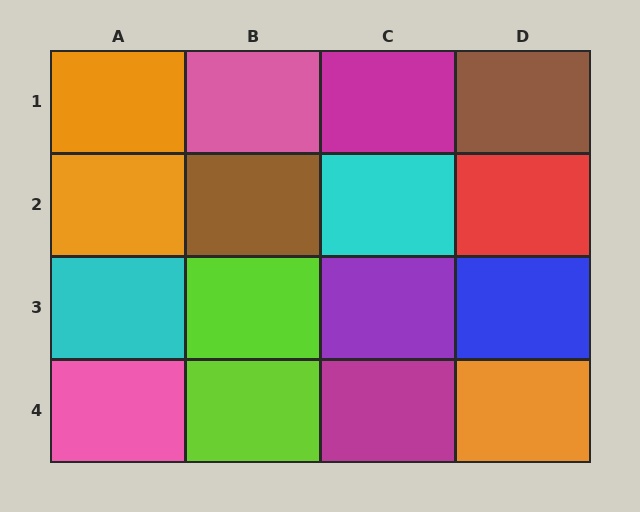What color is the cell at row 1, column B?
Pink.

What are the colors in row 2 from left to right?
Orange, brown, cyan, red.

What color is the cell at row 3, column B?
Lime.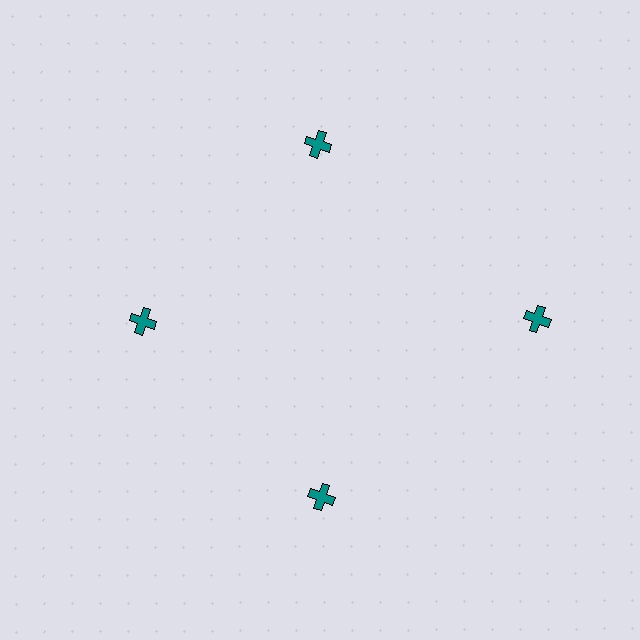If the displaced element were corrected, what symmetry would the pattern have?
It would have 4-fold rotational symmetry — the pattern would map onto itself every 90 degrees.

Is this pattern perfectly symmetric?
No. The 4 teal crosses are arranged in a ring, but one element near the 3 o'clock position is pushed outward from the center, breaking the 4-fold rotational symmetry.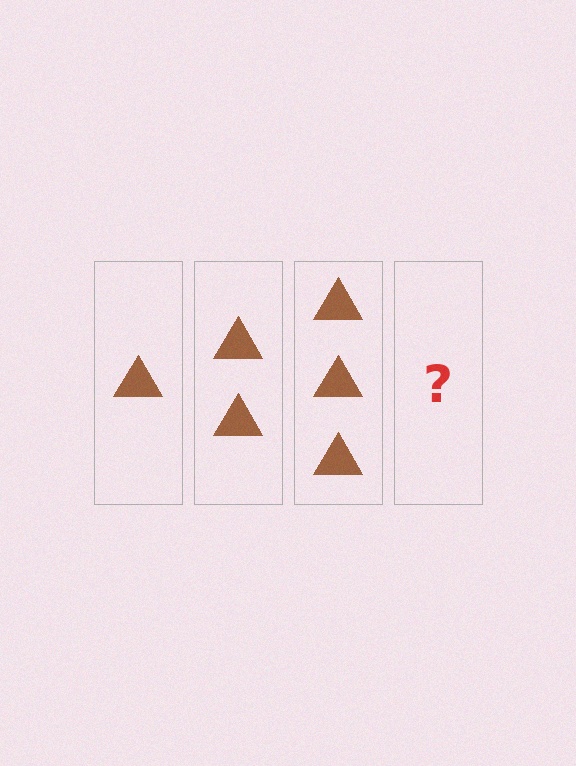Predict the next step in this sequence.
The next step is 4 triangles.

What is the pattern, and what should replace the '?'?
The pattern is that each step adds one more triangle. The '?' should be 4 triangles.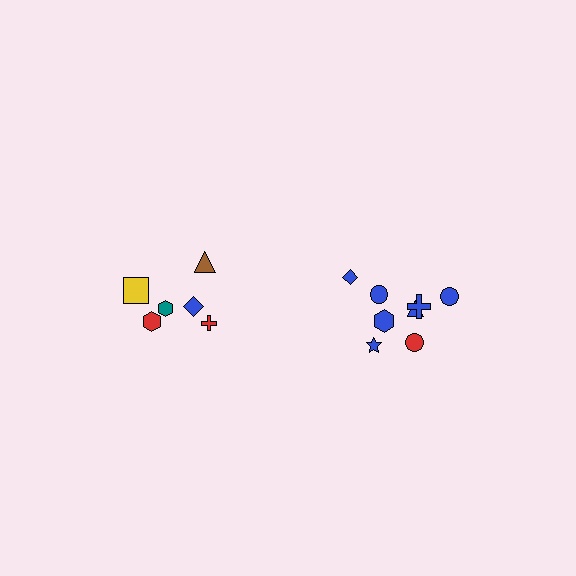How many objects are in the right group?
There are 8 objects.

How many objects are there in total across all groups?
There are 14 objects.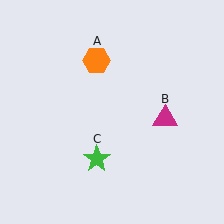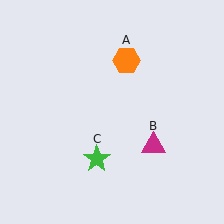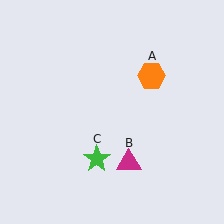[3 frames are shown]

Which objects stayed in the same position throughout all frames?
Green star (object C) remained stationary.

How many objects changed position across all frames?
2 objects changed position: orange hexagon (object A), magenta triangle (object B).